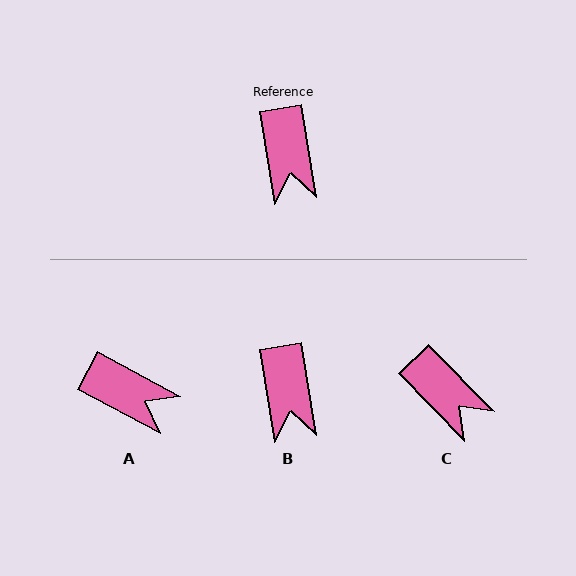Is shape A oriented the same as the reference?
No, it is off by about 53 degrees.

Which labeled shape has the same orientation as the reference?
B.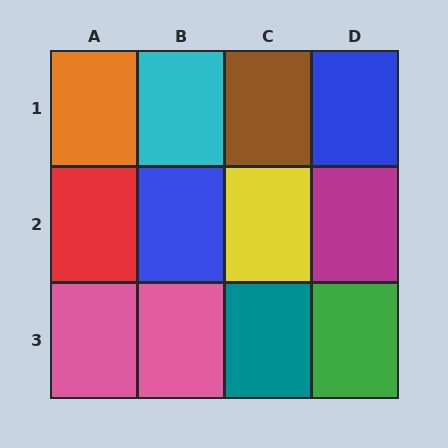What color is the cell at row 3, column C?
Teal.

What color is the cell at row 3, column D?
Green.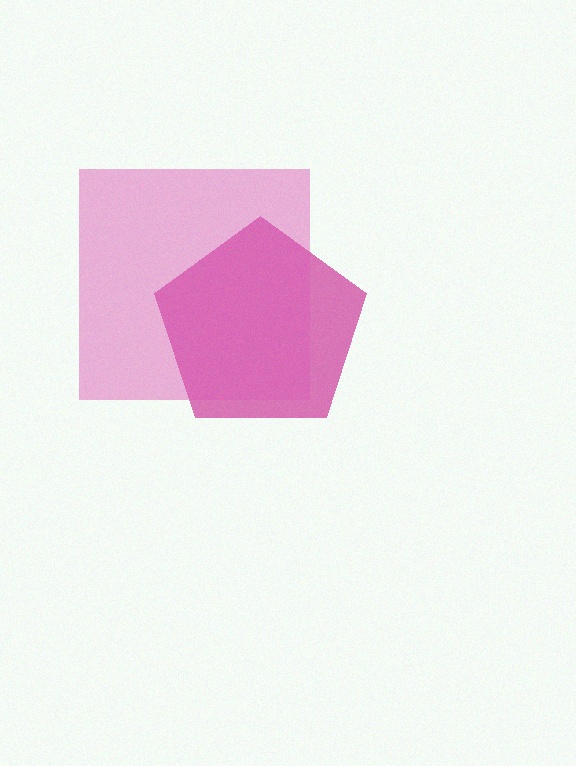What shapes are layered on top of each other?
The layered shapes are: a magenta pentagon, a pink square.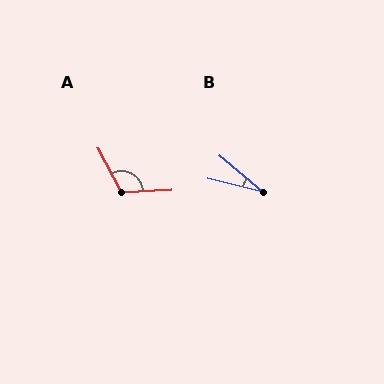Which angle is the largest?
A, at approximately 115 degrees.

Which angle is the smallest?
B, at approximately 26 degrees.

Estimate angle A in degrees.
Approximately 115 degrees.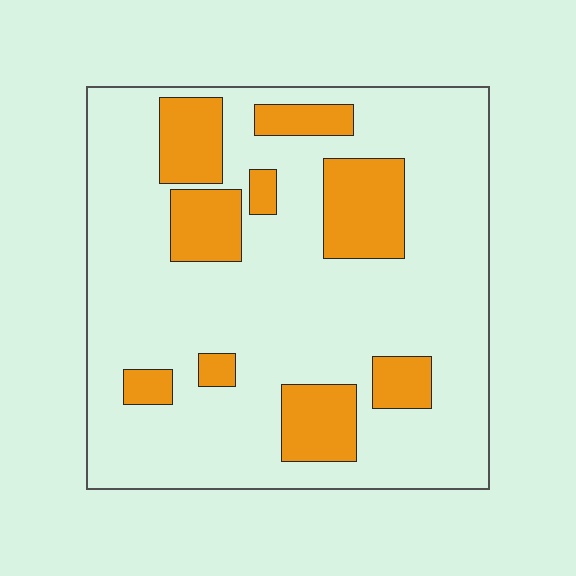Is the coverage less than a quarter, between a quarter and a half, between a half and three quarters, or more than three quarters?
Less than a quarter.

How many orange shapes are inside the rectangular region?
9.